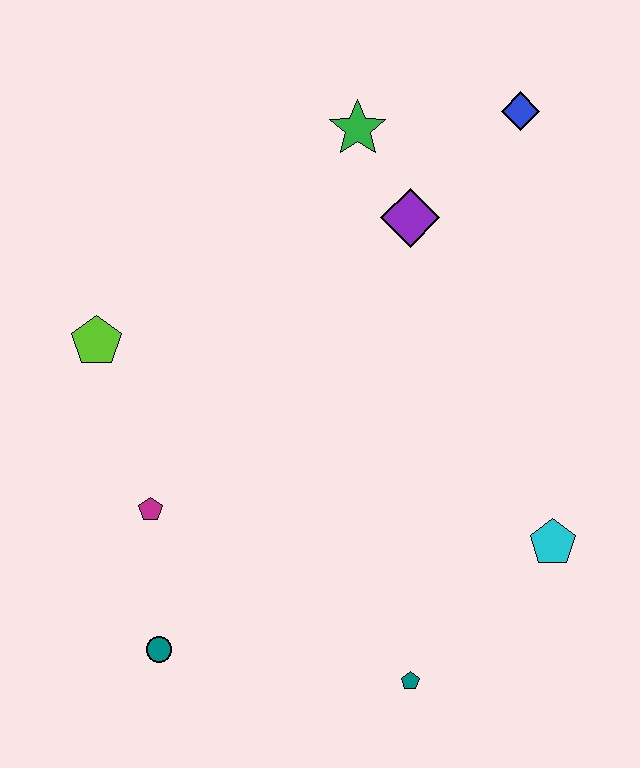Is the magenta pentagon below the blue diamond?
Yes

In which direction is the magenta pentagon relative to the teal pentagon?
The magenta pentagon is to the left of the teal pentagon.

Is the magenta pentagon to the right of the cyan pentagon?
No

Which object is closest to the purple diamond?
The green star is closest to the purple diamond.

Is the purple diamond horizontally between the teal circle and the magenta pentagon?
No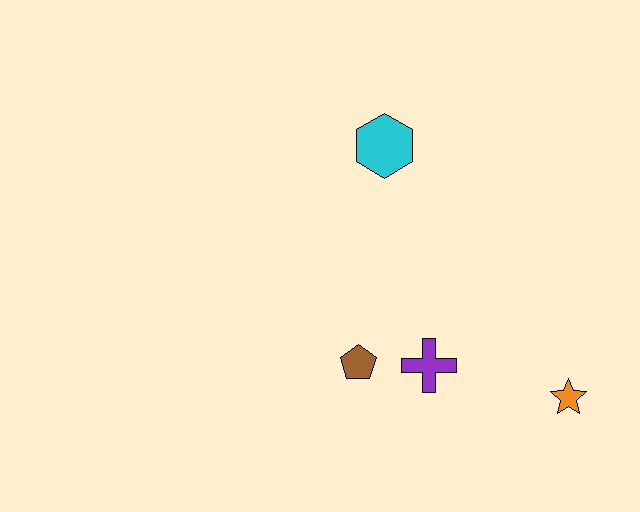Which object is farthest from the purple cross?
The cyan hexagon is farthest from the purple cross.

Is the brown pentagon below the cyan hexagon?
Yes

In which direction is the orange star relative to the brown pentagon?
The orange star is to the right of the brown pentagon.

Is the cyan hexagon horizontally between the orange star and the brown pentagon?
Yes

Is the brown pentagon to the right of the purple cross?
No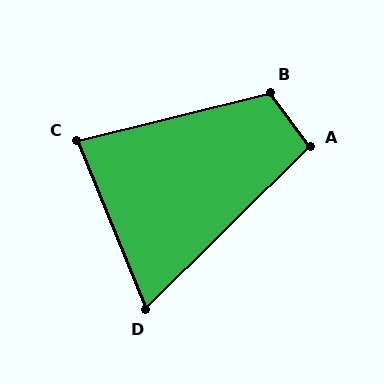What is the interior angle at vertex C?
Approximately 82 degrees (acute).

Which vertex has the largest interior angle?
B, at approximately 113 degrees.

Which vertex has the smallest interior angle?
D, at approximately 67 degrees.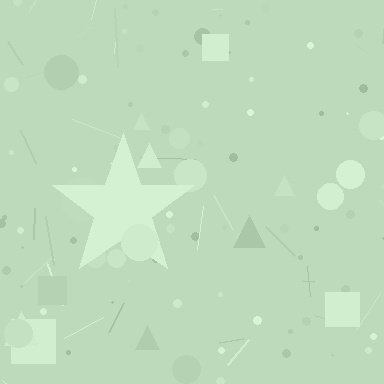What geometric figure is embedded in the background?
A star is embedded in the background.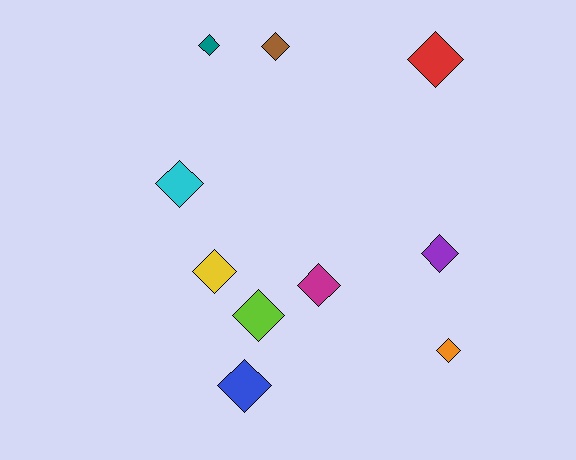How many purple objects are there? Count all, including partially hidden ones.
There is 1 purple object.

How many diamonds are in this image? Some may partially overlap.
There are 10 diamonds.